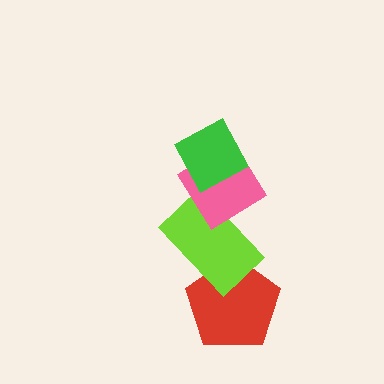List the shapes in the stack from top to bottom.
From top to bottom: the green diamond, the pink diamond, the lime rectangle, the red pentagon.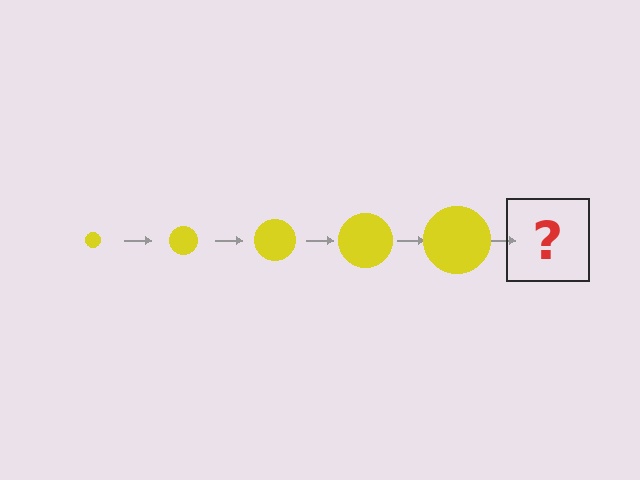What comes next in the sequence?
The next element should be a yellow circle, larger than the previous one.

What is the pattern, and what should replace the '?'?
The pattern is that the circle gets progressively larger each step. The '?' should be a yellow circle, larger than the previous one.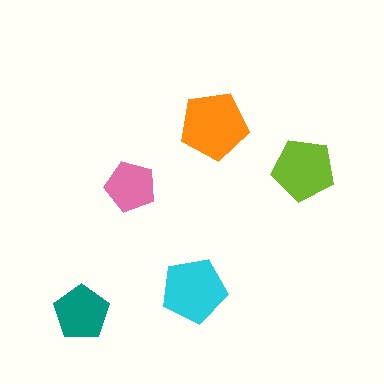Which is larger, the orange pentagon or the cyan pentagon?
The orange one.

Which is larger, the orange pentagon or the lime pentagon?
The orange one.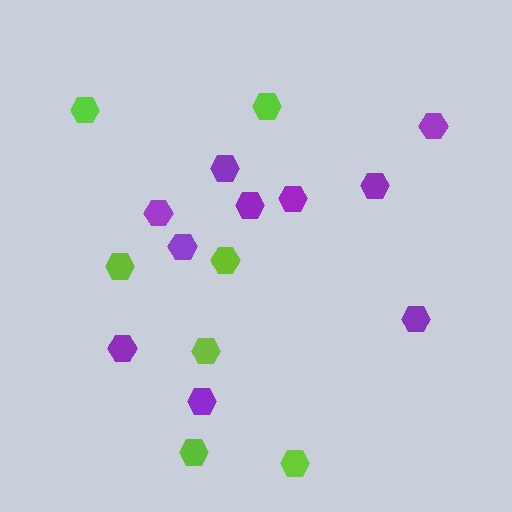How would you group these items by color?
There are 2 groups: one group of purple hexagons (10) and one group of lime hexagons (7).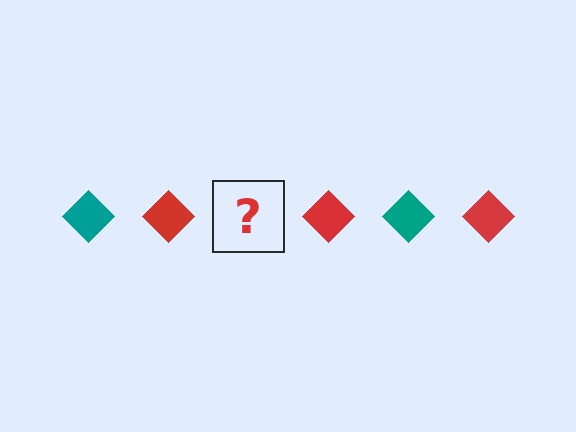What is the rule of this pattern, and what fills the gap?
The rule is that the pattern cycles through teal, red diamonds. The gap should be filled with a teal diamond.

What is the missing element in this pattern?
The missing element is a teal diamond.